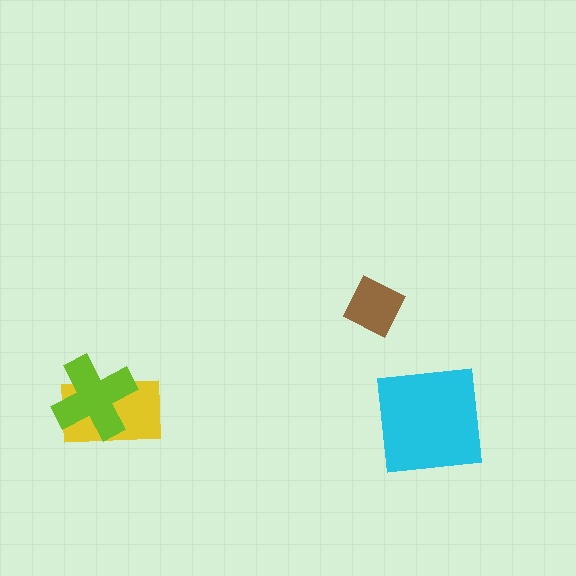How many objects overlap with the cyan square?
0 objects overlap with the cyan square.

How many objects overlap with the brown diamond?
0 objects overlap with the brown diamond.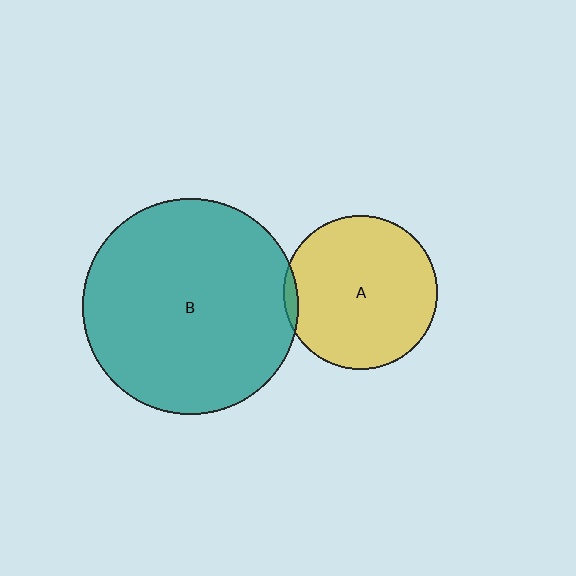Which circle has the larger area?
Circle B (teal).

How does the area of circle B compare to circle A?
Approximately 2.0 times.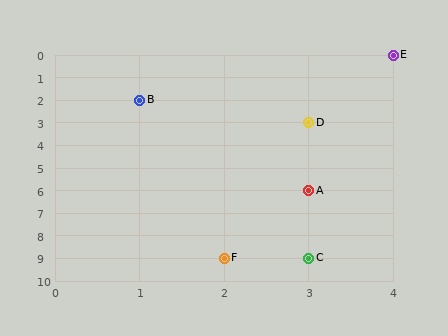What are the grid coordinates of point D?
Point D is at grid coordinates (3, 3).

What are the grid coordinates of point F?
Point F is at grid coordinates (2, 9).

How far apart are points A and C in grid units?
Points A and C are 3 rows apart.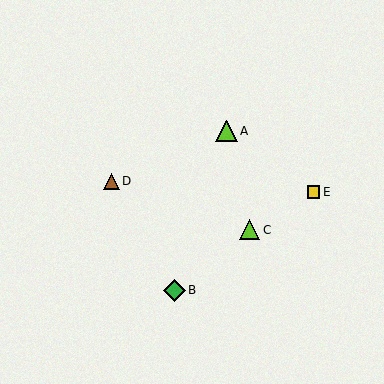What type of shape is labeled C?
Shape C is a lime triangle.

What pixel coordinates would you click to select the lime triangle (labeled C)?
Click at (250, 230) to select the lime triangle C.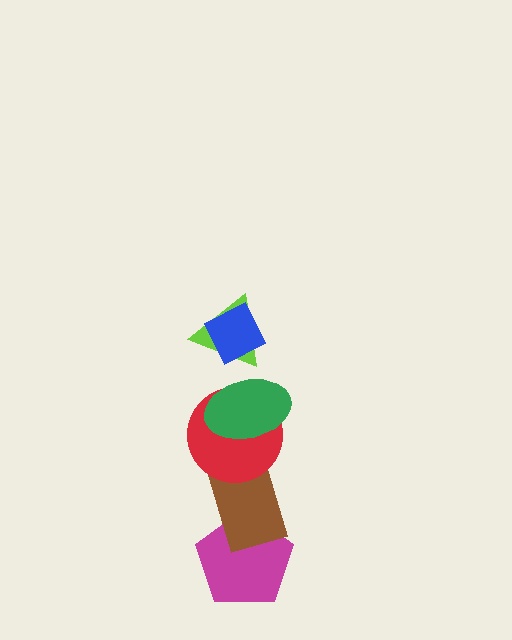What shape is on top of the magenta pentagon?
The brown rectangle is on top of the magenta pentagon.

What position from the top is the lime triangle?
The lime triangle is 2nd from the top.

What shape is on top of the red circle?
The green ellipse is on top of the red circle.